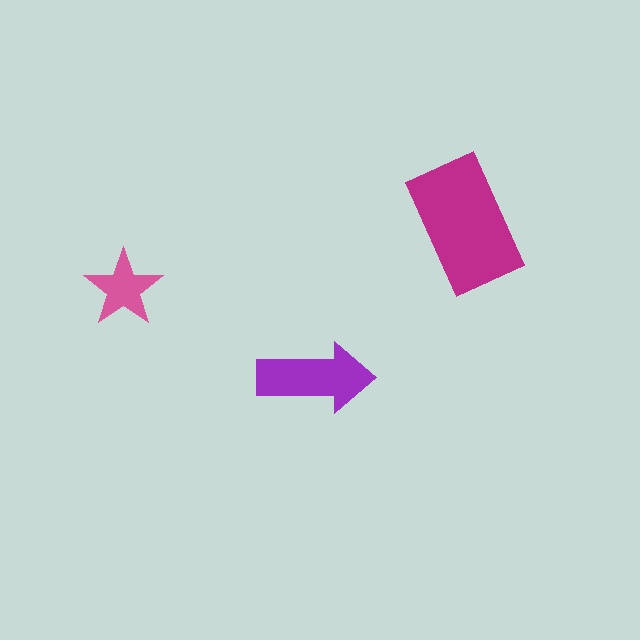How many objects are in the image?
There are 3 objects in the image.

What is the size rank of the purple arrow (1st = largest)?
2nd.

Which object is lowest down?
The purple arrow is bottommost.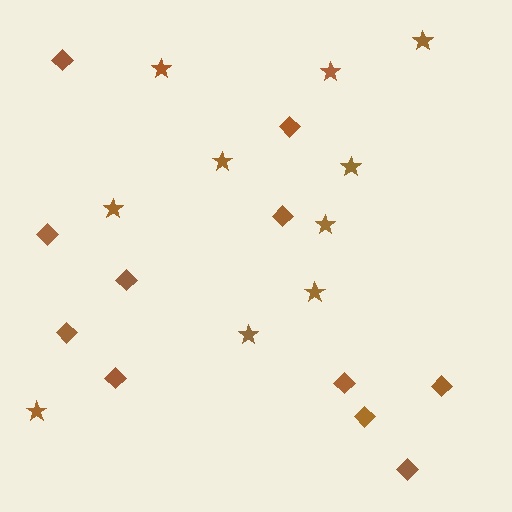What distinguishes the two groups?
There are 2 groups: one group of stars (10) and one group of diamonds (11).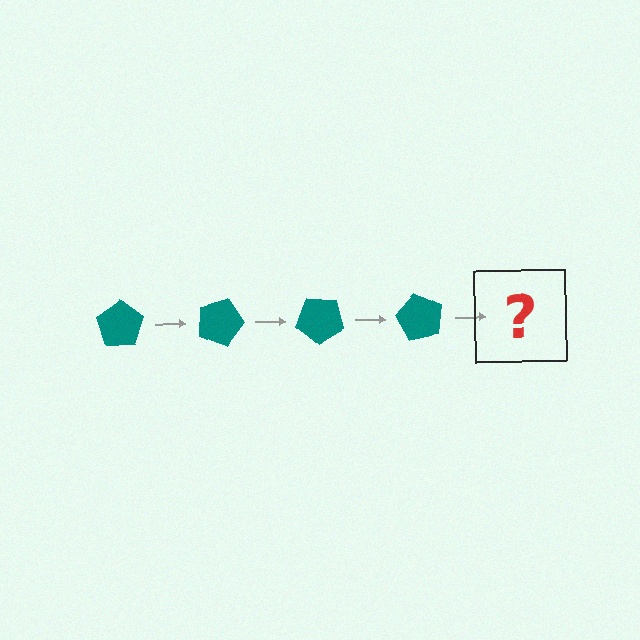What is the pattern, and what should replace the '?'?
The pattern is that the pentagon rotates 20 degrees each step. The '?' should be a teal pentagon rotated 80 degrees.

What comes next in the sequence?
The next element should be a teal pentagon rotated 80 degrees.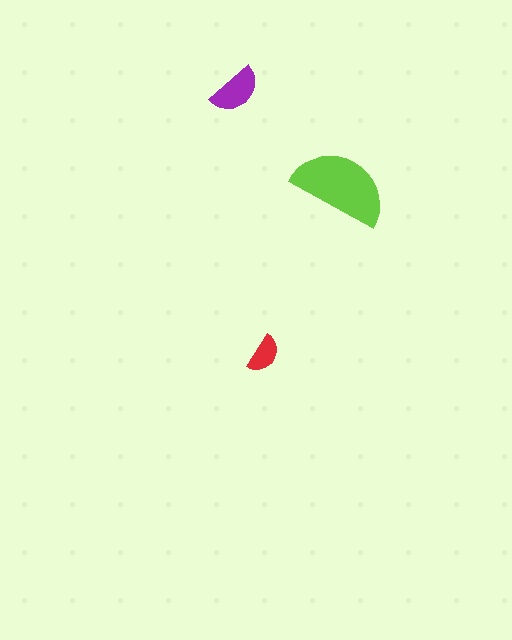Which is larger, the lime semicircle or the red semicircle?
The lime one.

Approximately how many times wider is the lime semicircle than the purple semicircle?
About 2 times wider.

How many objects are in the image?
There are 3 objects in the image.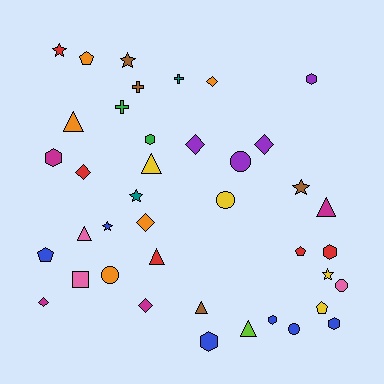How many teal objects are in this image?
There are 2 teal objects.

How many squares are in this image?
There is 1 square.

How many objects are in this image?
There are 40 objects.